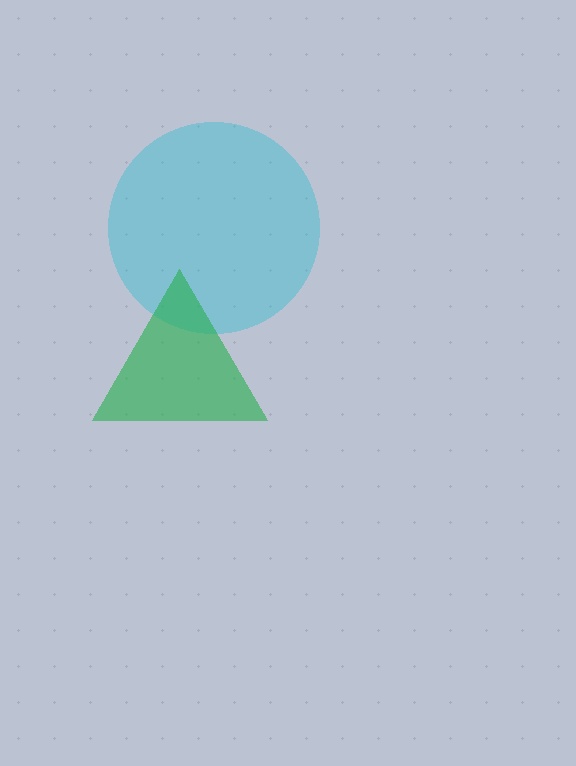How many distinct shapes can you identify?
There are 2 distinct shapes: a cyan circle, a green triangle.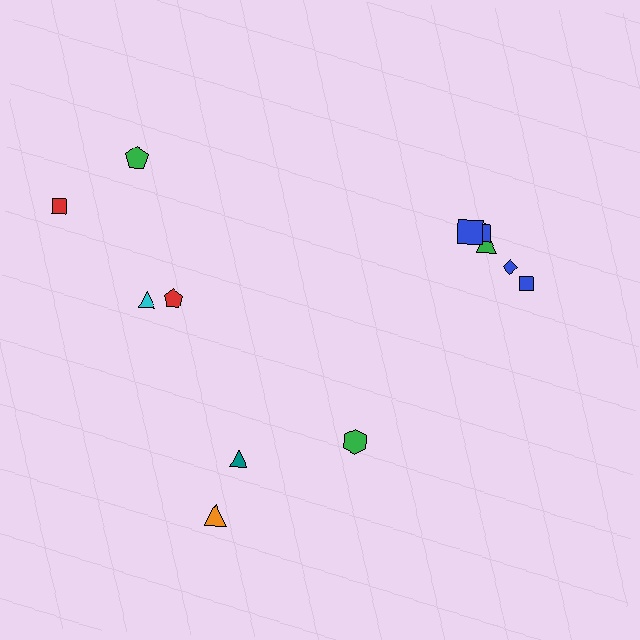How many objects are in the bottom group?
There are 3 objects.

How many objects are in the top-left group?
There are 4 objects.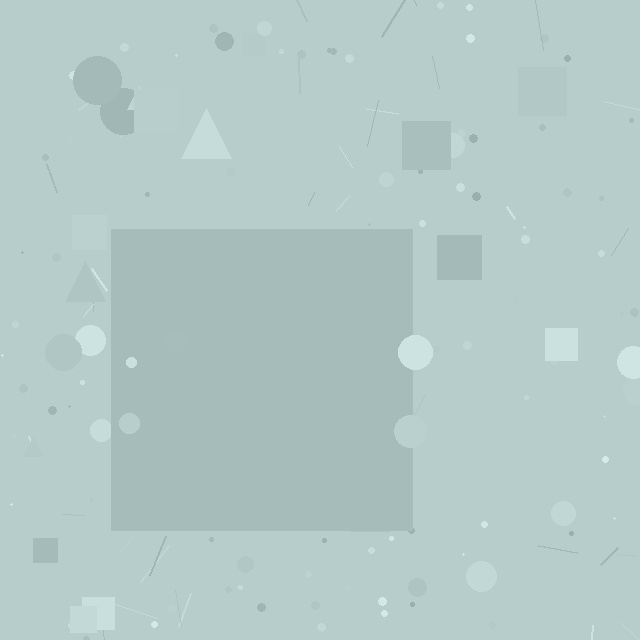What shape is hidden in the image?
A square is hidden in the image.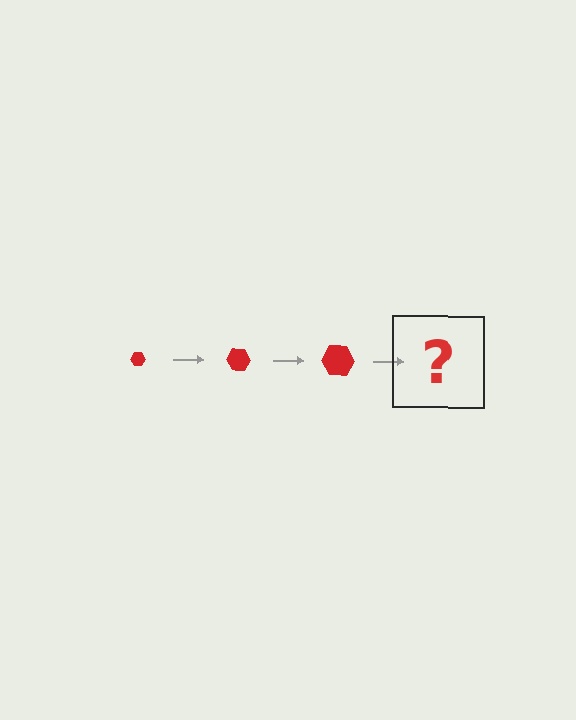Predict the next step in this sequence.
The next step is a red hexagon, larger than the previous one.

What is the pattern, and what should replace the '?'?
The pattern is that the hexagon gets progressively larger each step. The '?' should be a red hexagon, larger than the previous one.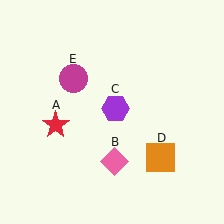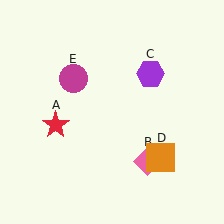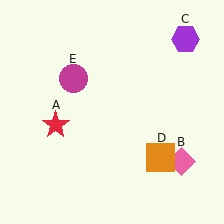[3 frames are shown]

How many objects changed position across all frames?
2 objects changed position: pink diamond (object B), purple hexagon (object C).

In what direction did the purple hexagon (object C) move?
The purple hexagon (object C) moved up and to the right.